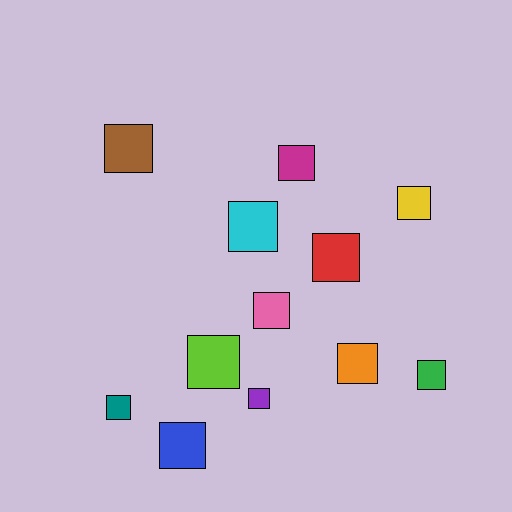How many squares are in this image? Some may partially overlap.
There are 12 squares.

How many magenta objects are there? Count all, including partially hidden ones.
There is 1 magenta object.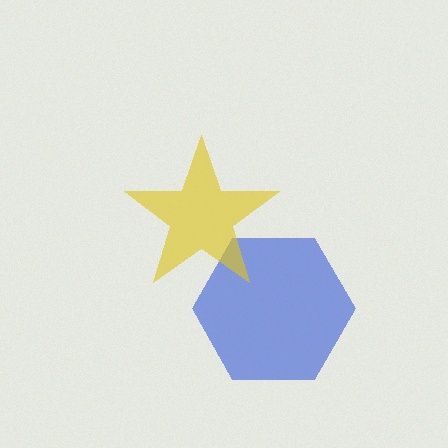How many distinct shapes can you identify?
There are 2 distinct shapes: a blue hexagon, a yellow star.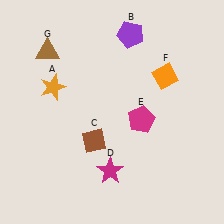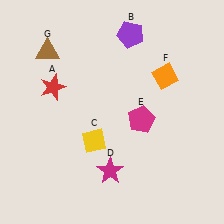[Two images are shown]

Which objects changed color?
A changed from orange to red. C changed from brown to yellow.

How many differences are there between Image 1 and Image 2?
There are 2 differences between the two images.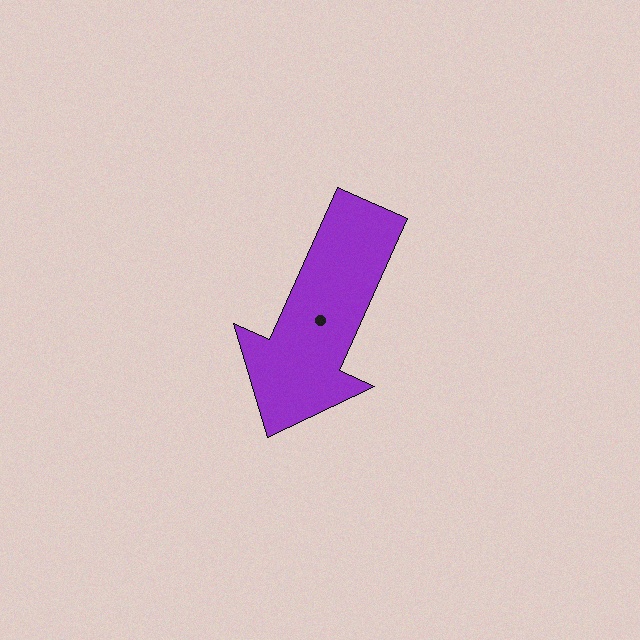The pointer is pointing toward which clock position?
Roughly 7 o'clock.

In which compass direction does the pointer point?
Southwest.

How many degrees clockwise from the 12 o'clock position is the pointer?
Approximately 204 degrees.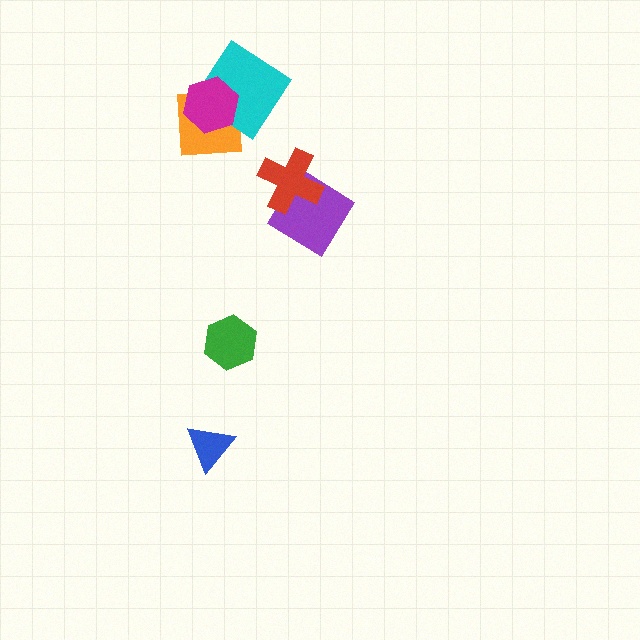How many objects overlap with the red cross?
1 object overlaps with the red cross.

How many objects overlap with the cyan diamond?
2 objects overlap with the cyan diamond.